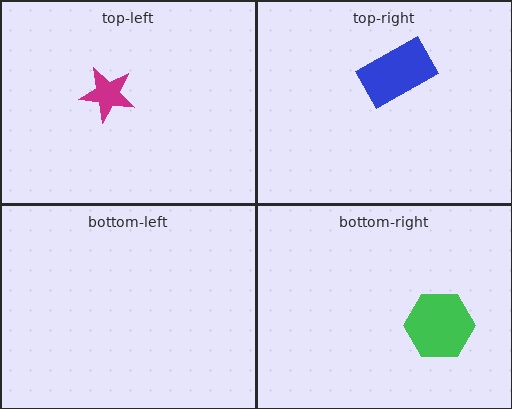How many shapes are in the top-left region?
1.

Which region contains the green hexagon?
The bottom-right region.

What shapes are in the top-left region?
The magenta star.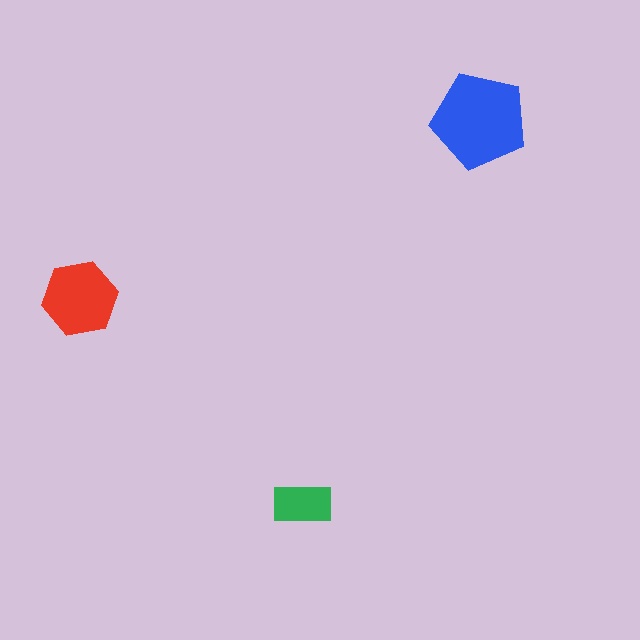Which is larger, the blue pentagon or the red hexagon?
The blue pentagon.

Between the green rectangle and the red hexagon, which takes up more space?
The red hexagon.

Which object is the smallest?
The green rectangle.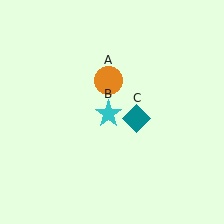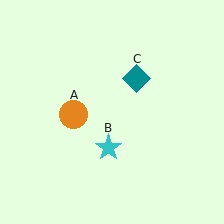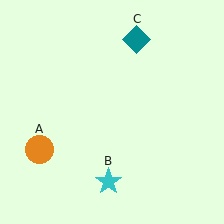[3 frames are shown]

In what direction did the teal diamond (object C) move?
The teal diamond (object C) moved up.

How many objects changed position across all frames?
3 objects changed position: orange circle (object A), cyan star (object B), teal diamond (object C).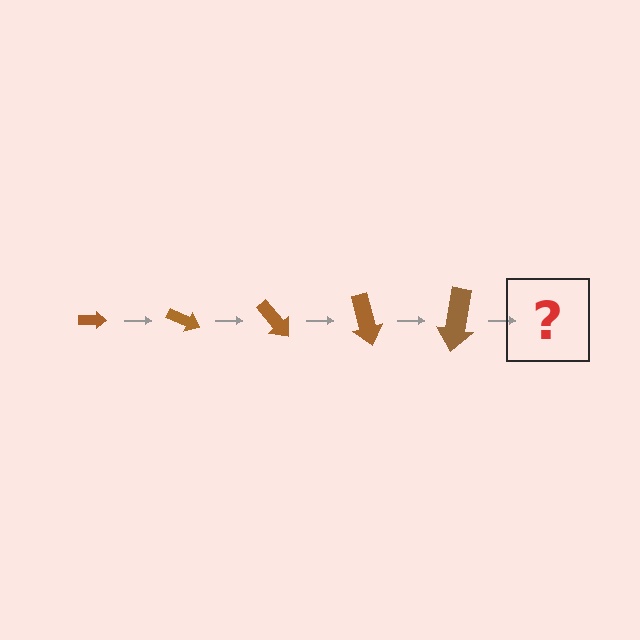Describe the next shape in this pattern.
It should be an arrow, larger than the previous one and rotated 125 degrees from the start.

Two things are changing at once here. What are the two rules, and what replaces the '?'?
The two rules are that the arrow grows larger each step and it rotates 25 degrees each step. The '?' should be an arrow, larger than the previous one and rotated 125 degrees from the start.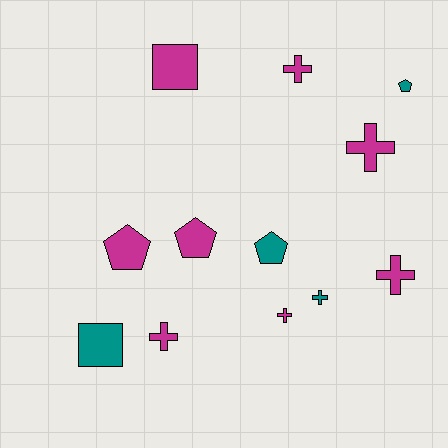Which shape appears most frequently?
Cross, with 6 objects.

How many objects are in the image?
There are 12 objects.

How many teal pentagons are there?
There are 2 teal pentagons.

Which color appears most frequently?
Magenta, with 8 objects.